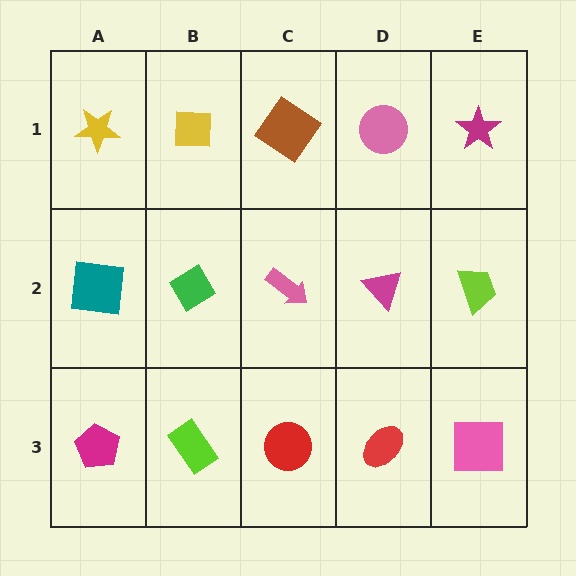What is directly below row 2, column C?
A red circle.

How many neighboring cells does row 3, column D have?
3.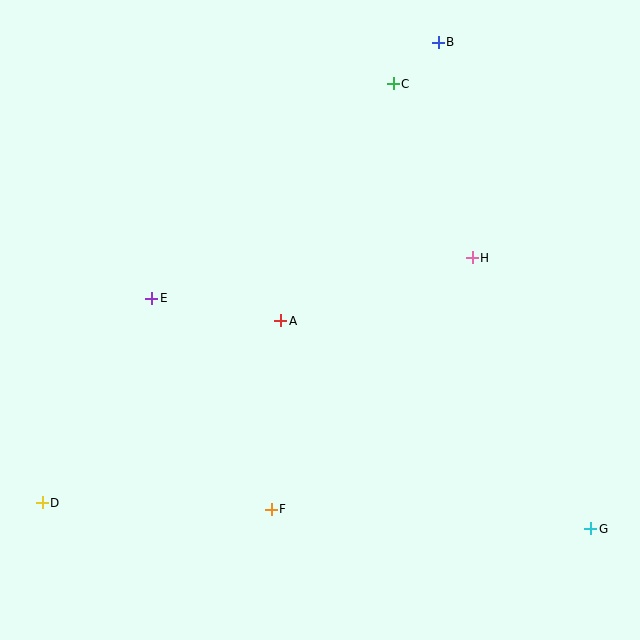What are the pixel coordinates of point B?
Point B is at (438, 42).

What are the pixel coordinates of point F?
Point F is at (271, 509).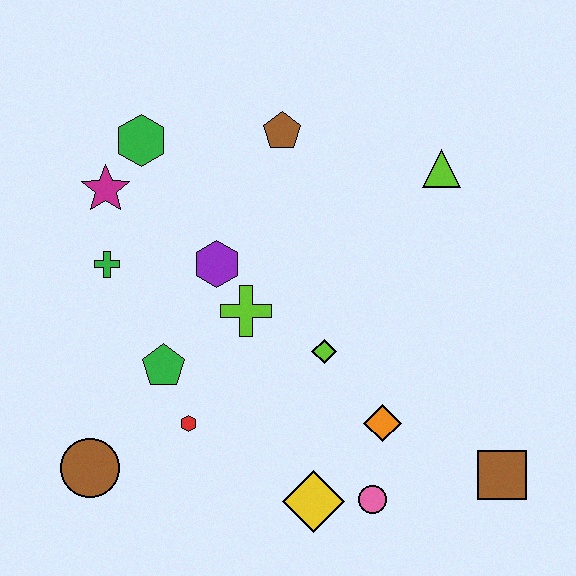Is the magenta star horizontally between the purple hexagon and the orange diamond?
No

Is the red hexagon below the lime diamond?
Yes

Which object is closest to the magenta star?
The green hexagon is closest to the magenta star.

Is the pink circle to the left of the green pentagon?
No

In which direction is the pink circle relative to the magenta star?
The pink circle is below the magenta star.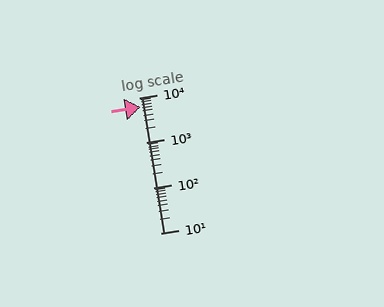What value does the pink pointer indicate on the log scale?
The pointer indicates approximately 6200.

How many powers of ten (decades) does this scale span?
The scale spans 3 decades, from 10 to 10000.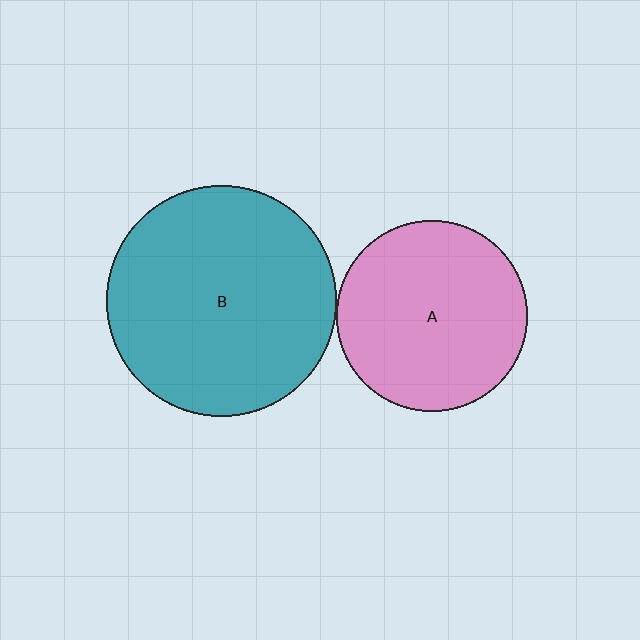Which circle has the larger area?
Circle B (teal).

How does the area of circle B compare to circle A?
Approximately 1.4 times.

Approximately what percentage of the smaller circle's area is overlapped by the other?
Approximately 5%.